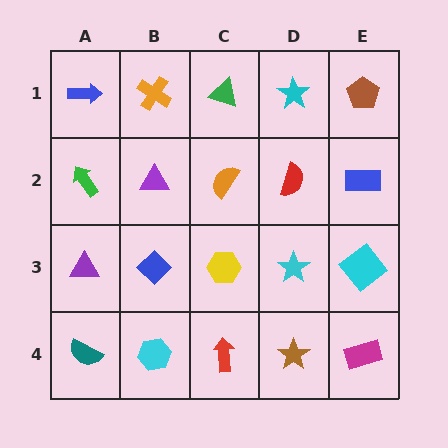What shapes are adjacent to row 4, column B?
A blue diamond (row 3, column B), a teal semicircle (row 4, column A), a red arrow (row 4, column C).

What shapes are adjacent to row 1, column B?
A purple triangle (row 2, column B), a blue arrow (row 1, column A), a green triangle (row 1, column C).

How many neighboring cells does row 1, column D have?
3.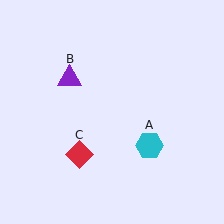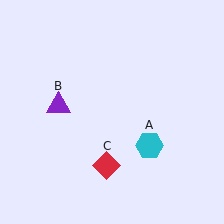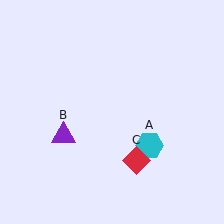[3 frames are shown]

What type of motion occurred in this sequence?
The purple triangle (object B), red diamond (object C) rotated counterclockwise around the center of the scene.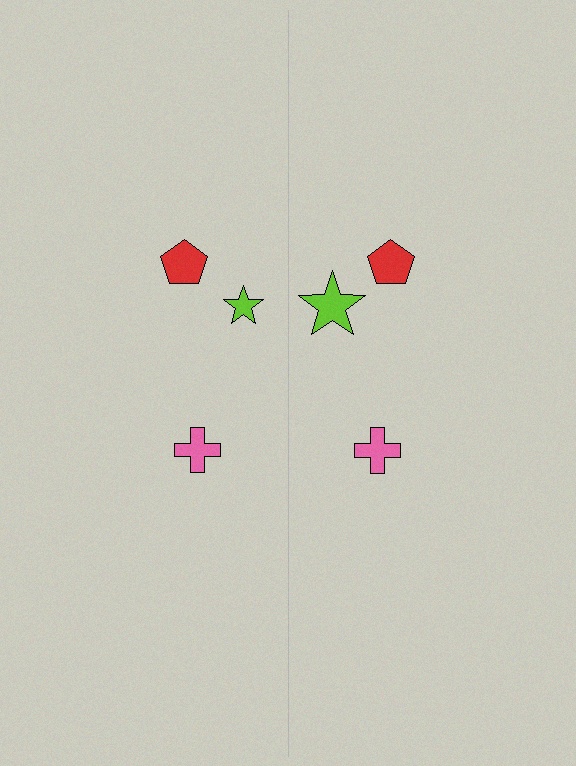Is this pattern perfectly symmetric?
No, the pattern is not perfectly symmetric. The lime star on the right side has a different size than its mirror counterpart.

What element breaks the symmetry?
The lime star on the right side has a different size than its mirror counterpart.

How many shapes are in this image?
There are 6 shapes in this image.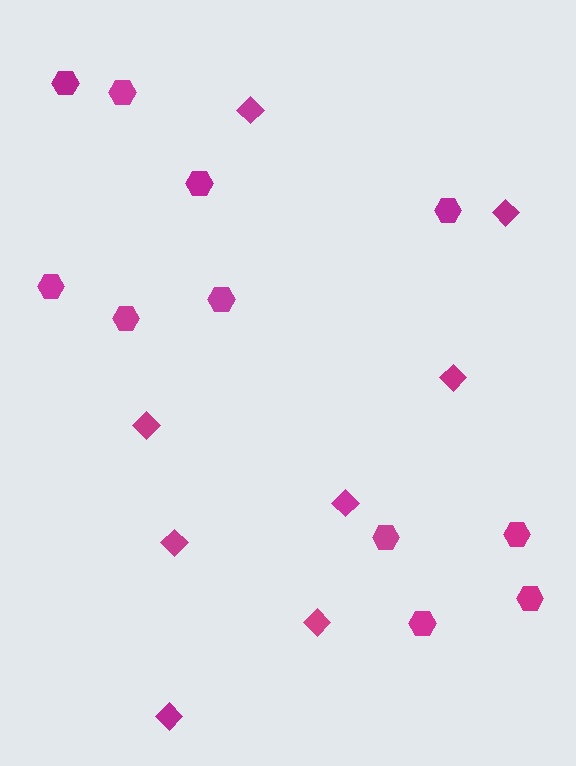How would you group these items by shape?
There are 2 groups: one group of hexagons (11) and one group of diamonds (8).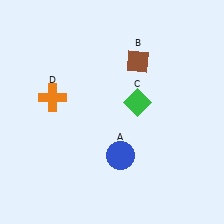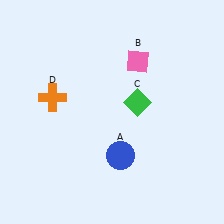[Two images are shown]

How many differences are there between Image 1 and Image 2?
There is 1 difference between the two images.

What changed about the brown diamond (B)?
In Image 1, B is brown. In Image 2, it changed to pink.